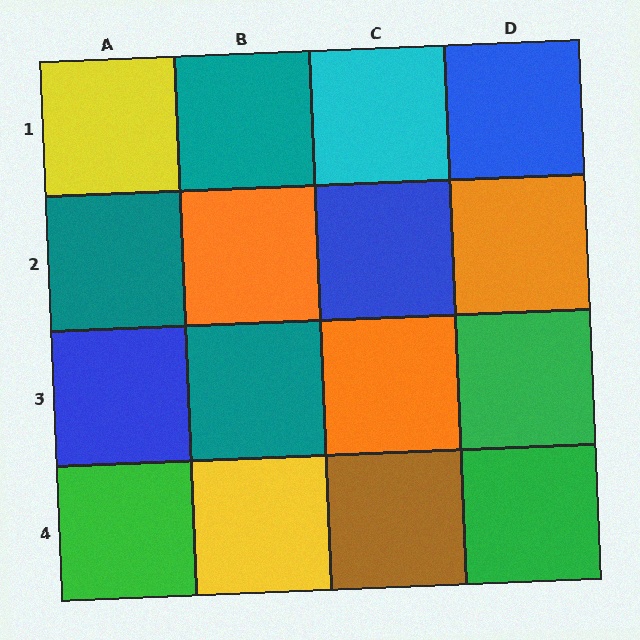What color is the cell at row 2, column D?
Orange.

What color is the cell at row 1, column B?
Teal.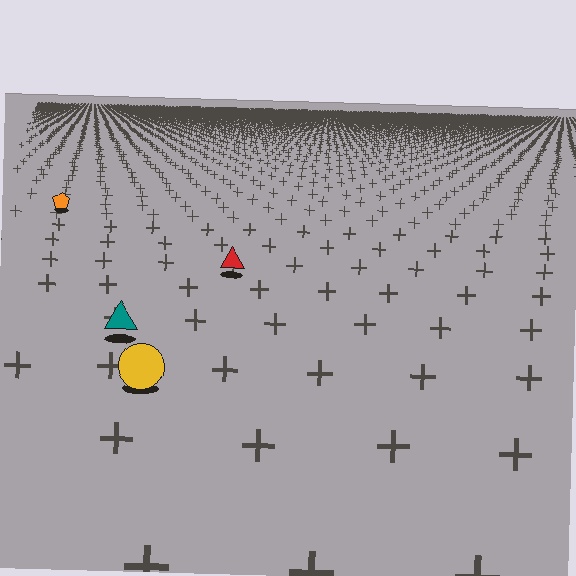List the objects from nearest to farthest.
From nearest to farthest: the yellow circle, the teal triangle, the red triangle, the orange pentagon.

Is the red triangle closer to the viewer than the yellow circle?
No. The yellow circle is closer — you can tell from the texture gradient: the ground texture is coarser near it.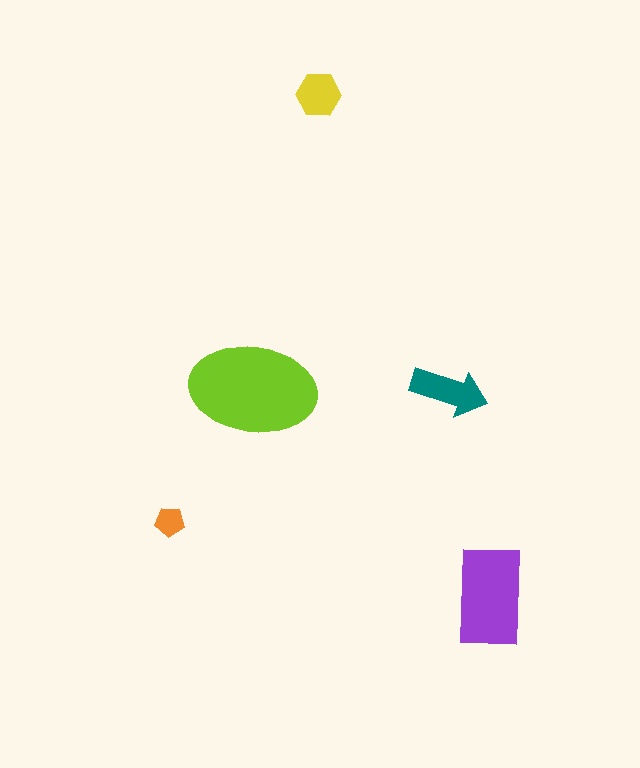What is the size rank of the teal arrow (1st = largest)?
3rd.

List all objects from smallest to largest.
The orange pentagon, the yellow hexagon, the teal arrow, the purple rectangle, the lime ellipse.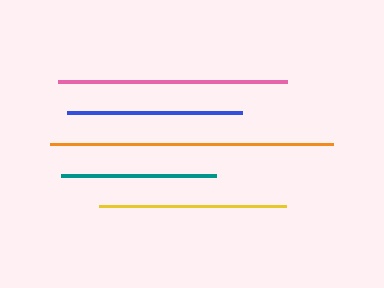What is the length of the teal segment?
The teal segment is approximately 155 pixels long.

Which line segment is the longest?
The orange line is the longest at approximately 283 pixels.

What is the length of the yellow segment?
The yellow segment is approximately 186 pixels long.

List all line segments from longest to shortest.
From longest to shortest: orange, pink, yellow, blue, teal.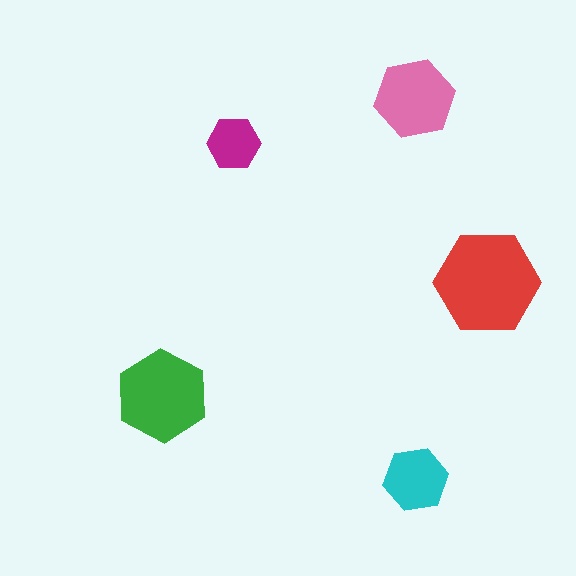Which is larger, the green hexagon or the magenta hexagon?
The green one.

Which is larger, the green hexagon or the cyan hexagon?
The green one.